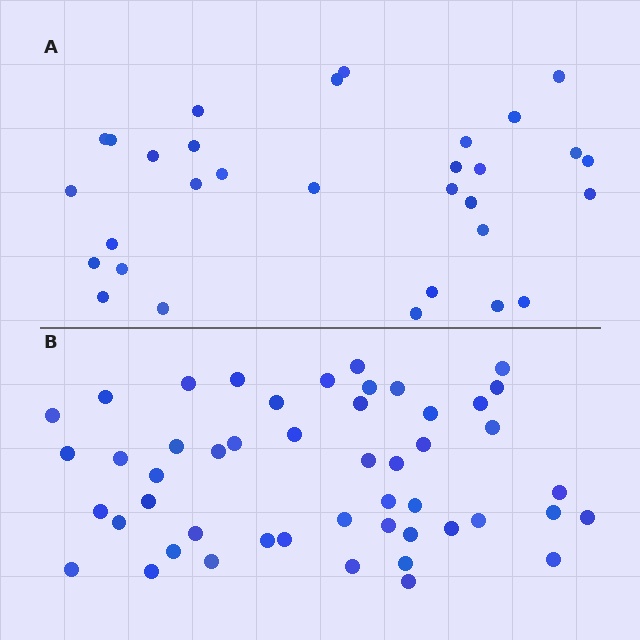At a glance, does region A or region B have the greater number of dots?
Region B (the bottom region) has more dots.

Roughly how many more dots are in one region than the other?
Region B has approximately 20 more dots than region A.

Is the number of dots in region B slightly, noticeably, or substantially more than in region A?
Region B has substantially more. The ratio is roughly 1.6 to 1.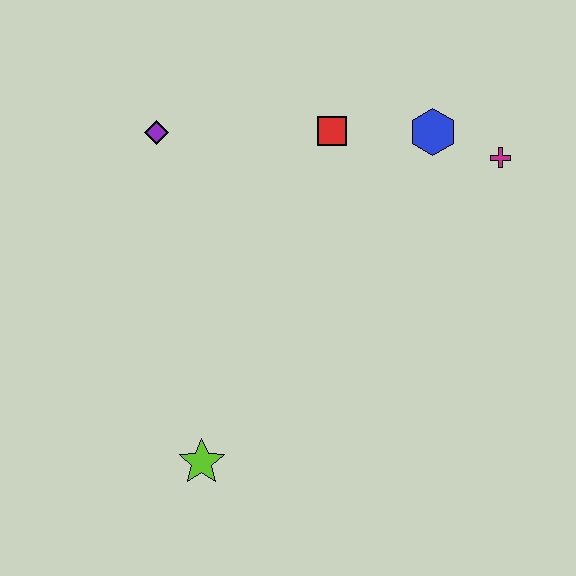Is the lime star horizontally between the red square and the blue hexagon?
No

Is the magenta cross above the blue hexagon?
No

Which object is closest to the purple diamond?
The red square is closest to the purple diamond.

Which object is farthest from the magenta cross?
The lime star is farthest from the magenta cross.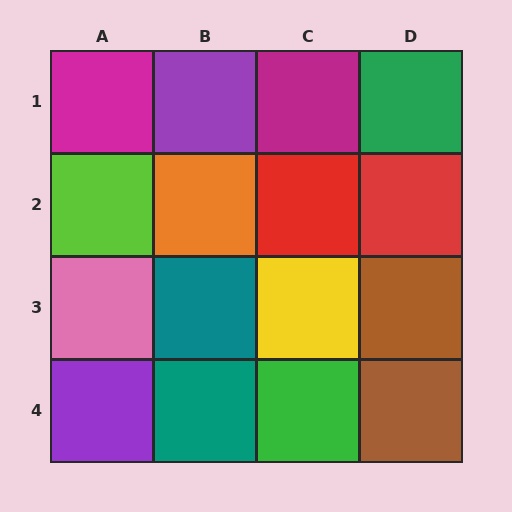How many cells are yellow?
1 cell is yellow.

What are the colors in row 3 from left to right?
Pink, teal, yellow, brown.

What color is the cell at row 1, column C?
Magenta.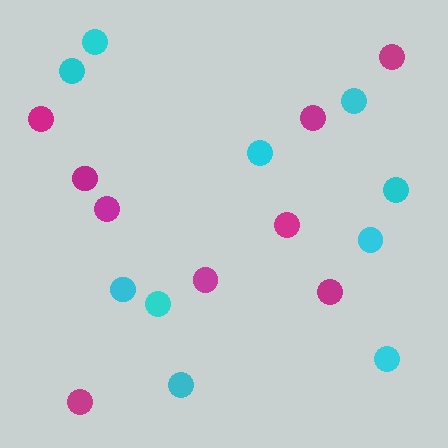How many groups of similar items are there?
There are 2 groups: one group of cyan circles (10) and one group of magenta circles (9).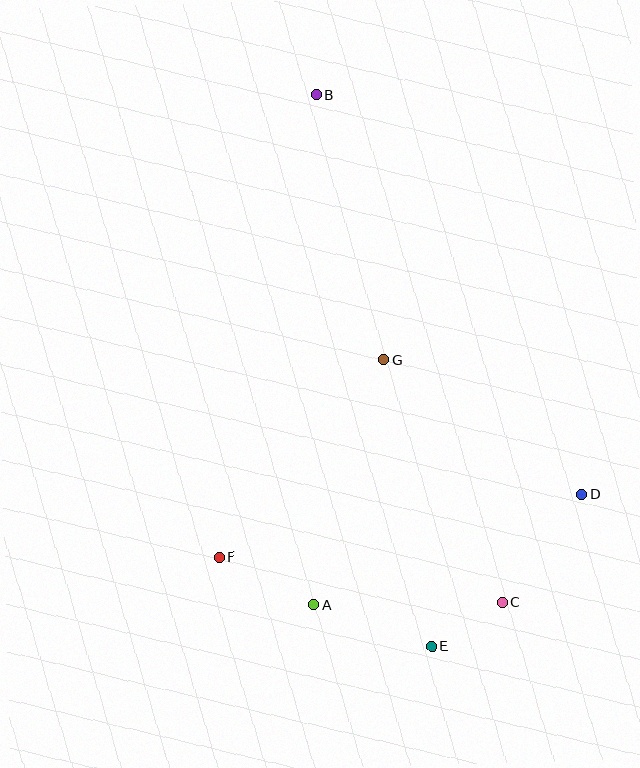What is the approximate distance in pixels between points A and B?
The distance between A and B is approximately 510 pixels.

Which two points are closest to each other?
Points C and E are closest to each other.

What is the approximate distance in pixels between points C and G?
The distance between C and G is approximately 270 pixels.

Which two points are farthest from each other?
Points B and E are farthest from each other.